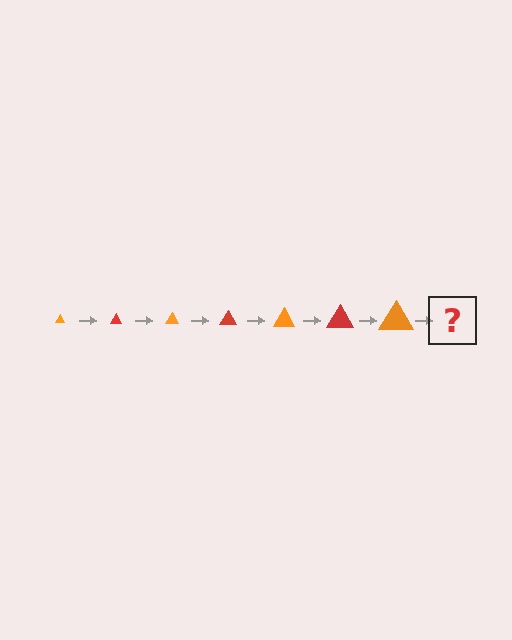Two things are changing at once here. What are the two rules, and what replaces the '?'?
The two rules are that the triangle grows larger each step and the color cycles through orange and red. The '?' should be a red triangle, larger than the previous one.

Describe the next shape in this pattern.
It should be a red triangle, larger than the previous one.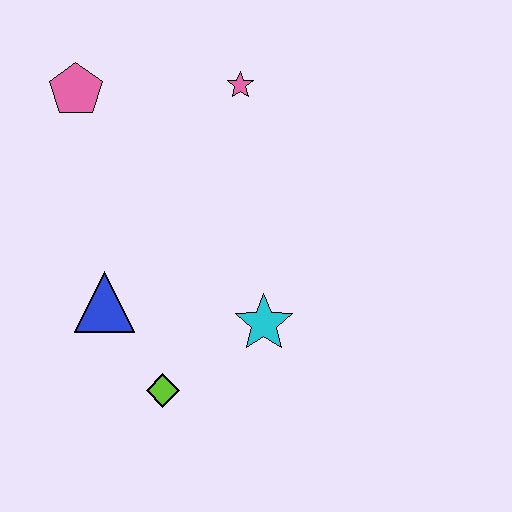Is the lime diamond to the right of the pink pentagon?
Yes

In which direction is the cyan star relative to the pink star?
The cyan star is below the pink star.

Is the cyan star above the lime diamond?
Yes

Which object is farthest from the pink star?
The lime diamond is farthest from the pink star.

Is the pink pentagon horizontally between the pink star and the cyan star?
No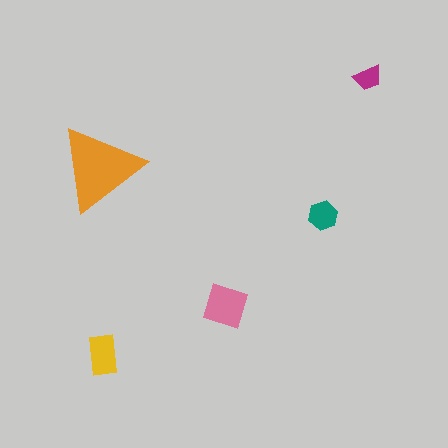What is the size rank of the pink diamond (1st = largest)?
2nd.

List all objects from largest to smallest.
The orange triangle, the pink diamond, the yellow rectangle, the teal hexagon, the magenta trapezoid.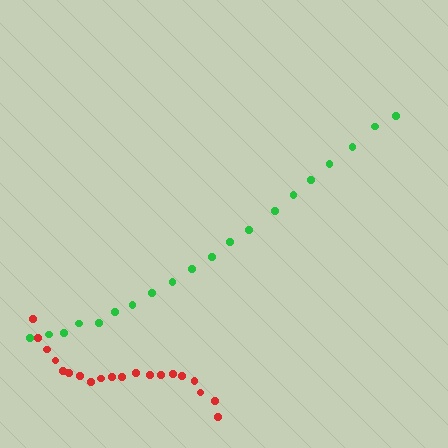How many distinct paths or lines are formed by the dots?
There are 2 distinct paths.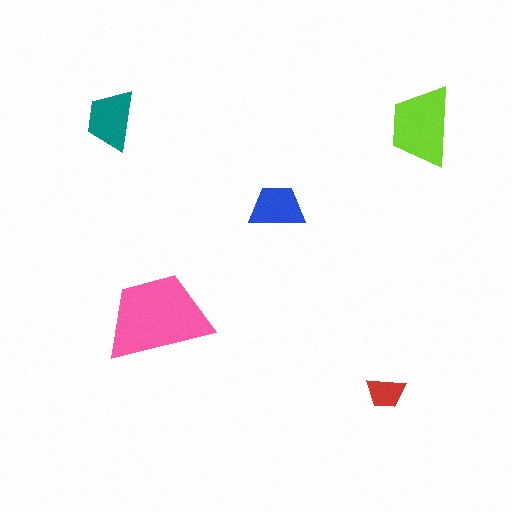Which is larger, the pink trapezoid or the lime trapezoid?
The pink one.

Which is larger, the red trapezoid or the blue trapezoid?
The blue one.